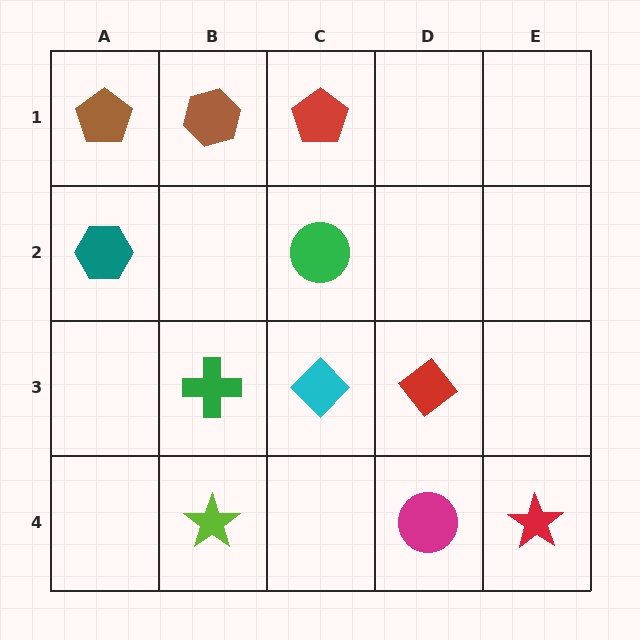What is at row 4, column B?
A lime star.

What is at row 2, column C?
A green circle.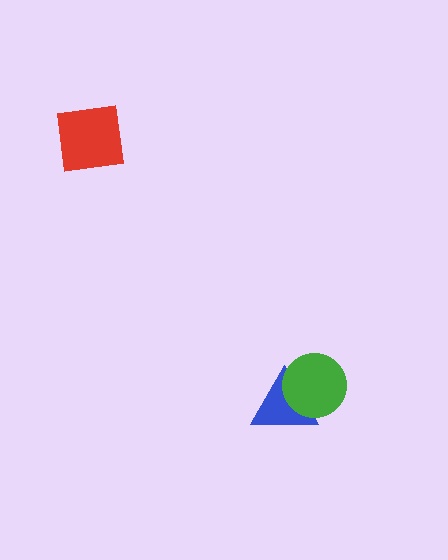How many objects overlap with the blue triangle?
1 object overlaps with the blue triangle.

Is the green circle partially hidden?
No, no other shape covers it.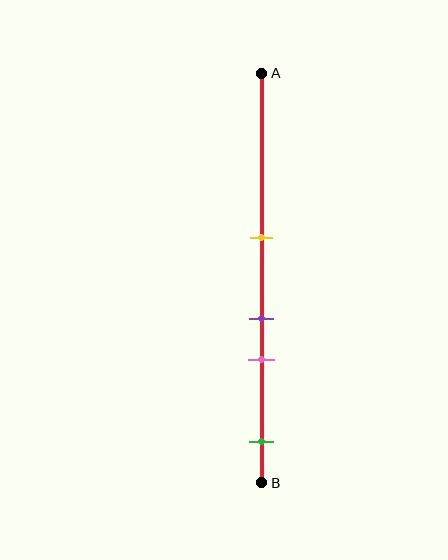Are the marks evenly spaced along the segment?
No, the marks are not evenly spaced.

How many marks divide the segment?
There are 4 marks dividing the segment.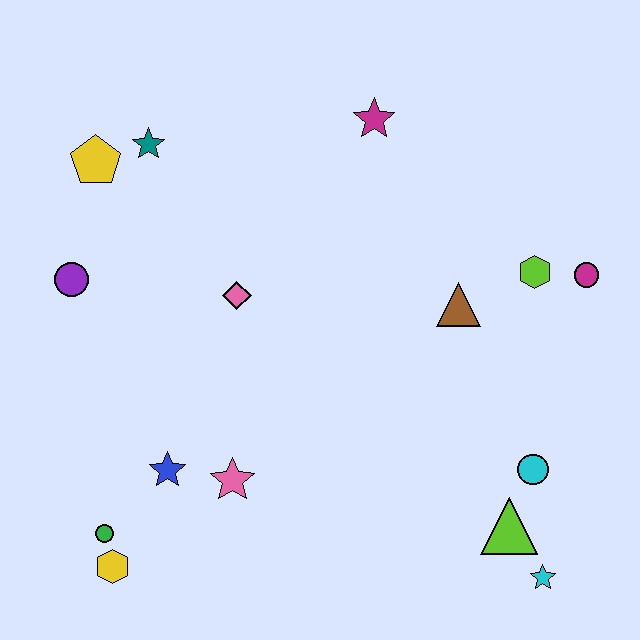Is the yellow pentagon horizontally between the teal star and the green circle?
No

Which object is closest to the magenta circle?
The lime hexagon is closest to the magenta circle.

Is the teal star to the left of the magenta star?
Yes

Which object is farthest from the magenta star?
The yellow hexagon is farthest from the magenta star.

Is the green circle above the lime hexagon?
No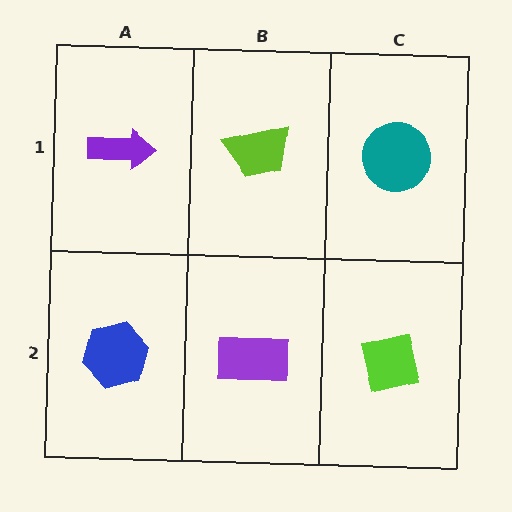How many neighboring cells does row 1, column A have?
2.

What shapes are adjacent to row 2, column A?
A purple arrow (row 1, column A), a purple rectangle (row 2, column B).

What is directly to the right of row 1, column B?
A teal circle.